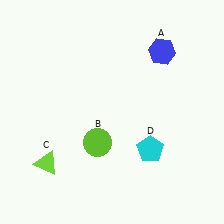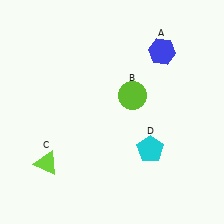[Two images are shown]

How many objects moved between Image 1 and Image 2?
1 object moved between the two images.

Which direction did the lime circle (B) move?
The lime circle (B) moved up.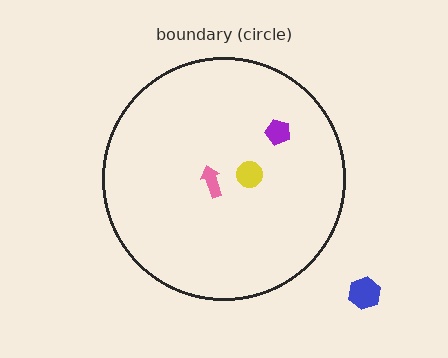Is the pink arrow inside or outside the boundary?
Inside.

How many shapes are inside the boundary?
3 inside, 1 outside.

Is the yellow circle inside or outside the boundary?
Inside.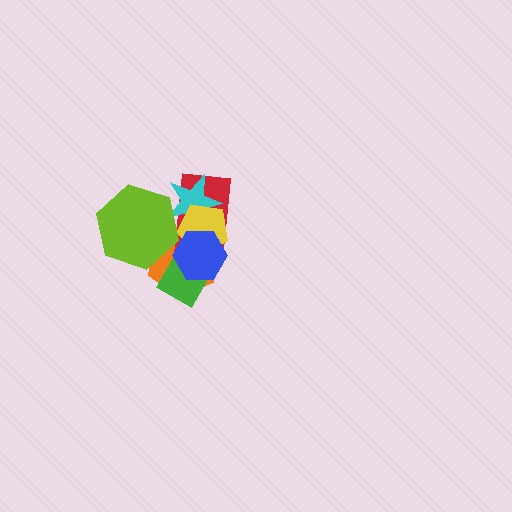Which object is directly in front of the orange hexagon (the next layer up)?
The green diamond is directly in front of the orange hexagon.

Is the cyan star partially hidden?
Yes, it is partially covered by another shape.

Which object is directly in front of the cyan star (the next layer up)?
The yellow pentagon is directly in front of the cyan star.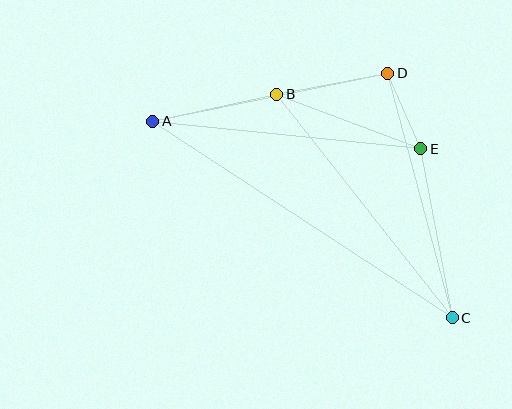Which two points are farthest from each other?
Points A and C are farthest from each other.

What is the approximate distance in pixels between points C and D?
The distance between C and D is approximately 253 pixels.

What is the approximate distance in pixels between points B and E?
The distance between B and E is approximately 154 pixels.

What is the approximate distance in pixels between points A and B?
The distance between A and B is approximately 127 pixels.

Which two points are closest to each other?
Points D and E are closest to each other.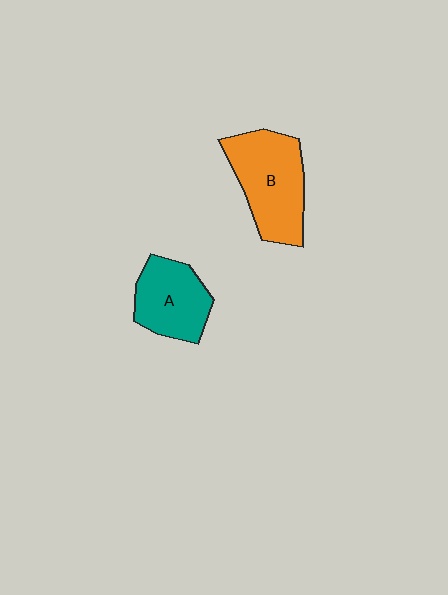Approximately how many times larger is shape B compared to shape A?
Approximately 1.4 times.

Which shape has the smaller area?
Shape A (teal).